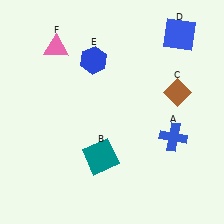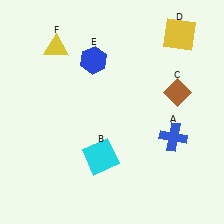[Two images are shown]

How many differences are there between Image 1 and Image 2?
There are 3 differences between the two images.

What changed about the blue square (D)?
In Image 1, D is blue. In Image 2, it changed to yellow.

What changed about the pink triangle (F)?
In Image 1, F is pink. In Image 2, it changed to yellow.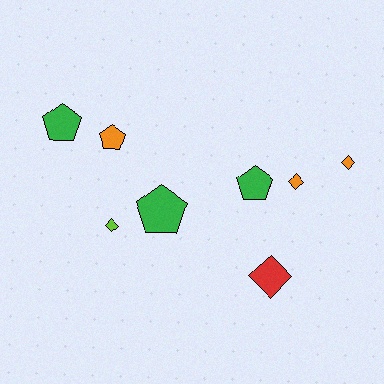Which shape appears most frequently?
Diamond, with 4 objects.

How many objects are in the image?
There are 8 objects.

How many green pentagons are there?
There are 3 green pentagons.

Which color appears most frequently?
Orange, with 3 objects.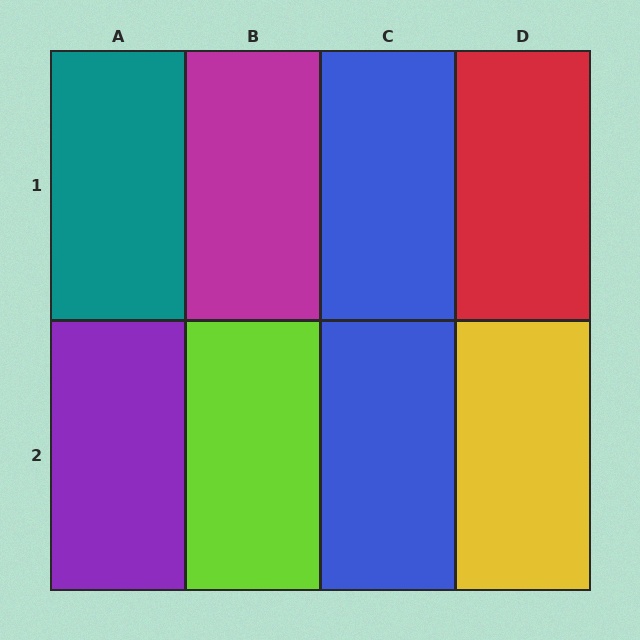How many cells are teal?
1 cell is teal.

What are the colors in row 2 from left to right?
Purple, lime, blue, yellow.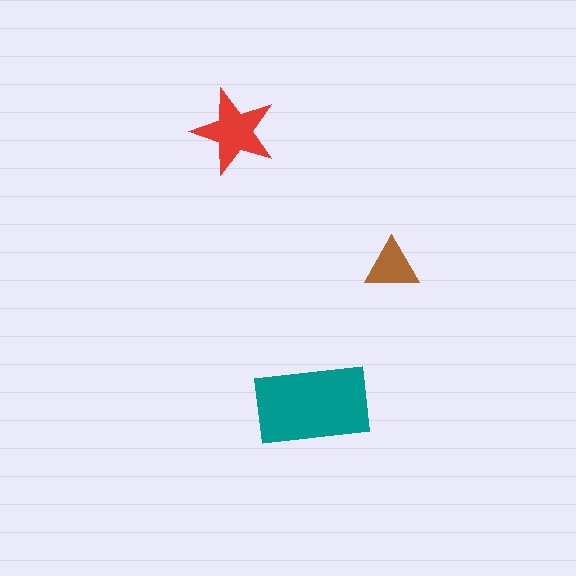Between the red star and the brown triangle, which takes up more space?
The red star.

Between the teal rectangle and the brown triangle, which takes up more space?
The teal rectangle.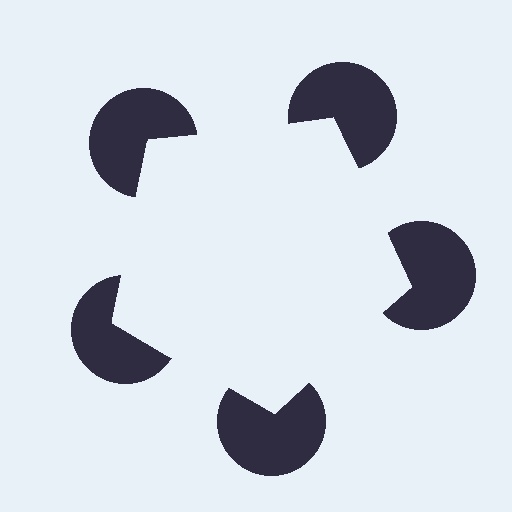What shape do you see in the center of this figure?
An illusory pentagon — its edges are inferred from the aligned wedge cuts in the pac-man discs, not physically drawn.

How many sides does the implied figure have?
5 sides.